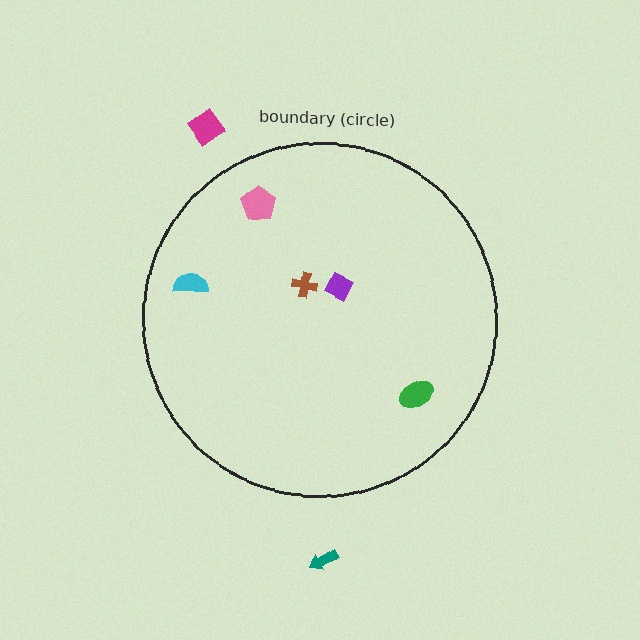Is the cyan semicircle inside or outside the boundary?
Inside.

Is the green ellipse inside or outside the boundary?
Inside.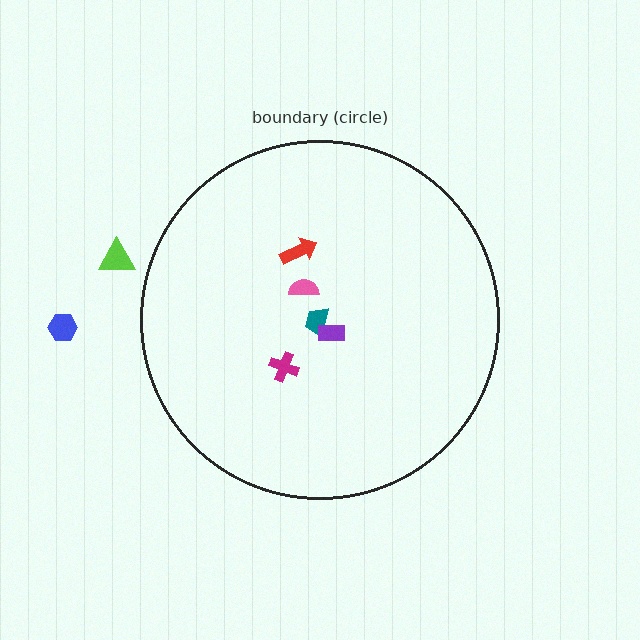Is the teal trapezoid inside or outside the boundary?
Inside.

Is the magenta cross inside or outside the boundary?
Inside.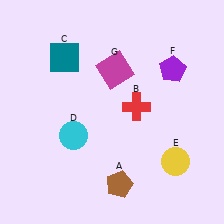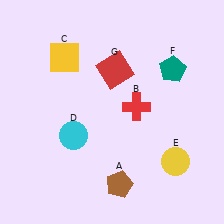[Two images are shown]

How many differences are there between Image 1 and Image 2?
There are 3 differences between the two images.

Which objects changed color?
C changed from teal to yellow. F changed from purple to teal. G changed from magenta to red.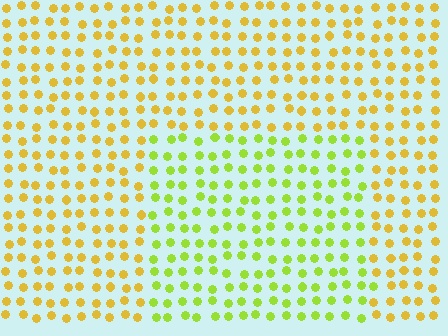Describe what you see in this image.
The image is filled with small yellow elements in a uniform arrangement. A rectangle-shaped region is visible where the elements are tinted to a slightly different hue, forming a subtle color boundary.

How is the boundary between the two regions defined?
The boundary is defined purely by a slight shift in hue (about 39 degrees). Spacing, size, and orientation are identical on both sides.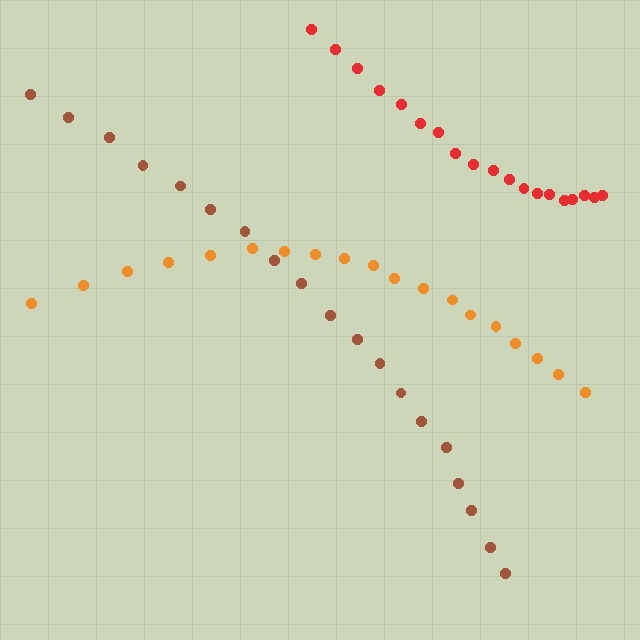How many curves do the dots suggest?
There are 3 distinct paths.